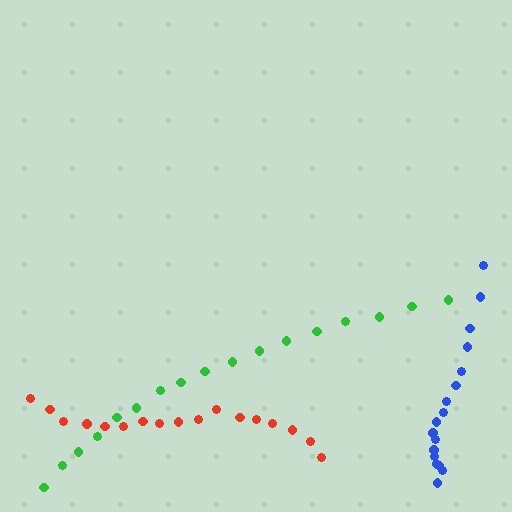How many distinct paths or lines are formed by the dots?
There are 3 distinct paths.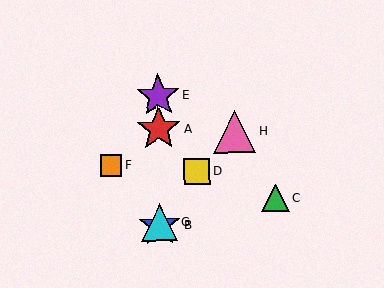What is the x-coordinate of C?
Object C is at x≈275.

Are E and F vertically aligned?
No, E is at x≈158 and F is at x≈111.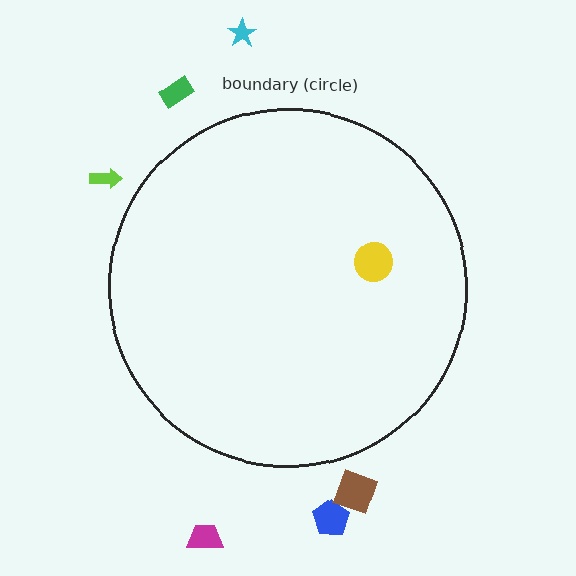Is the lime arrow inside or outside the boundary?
Outside.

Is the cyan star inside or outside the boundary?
Outside.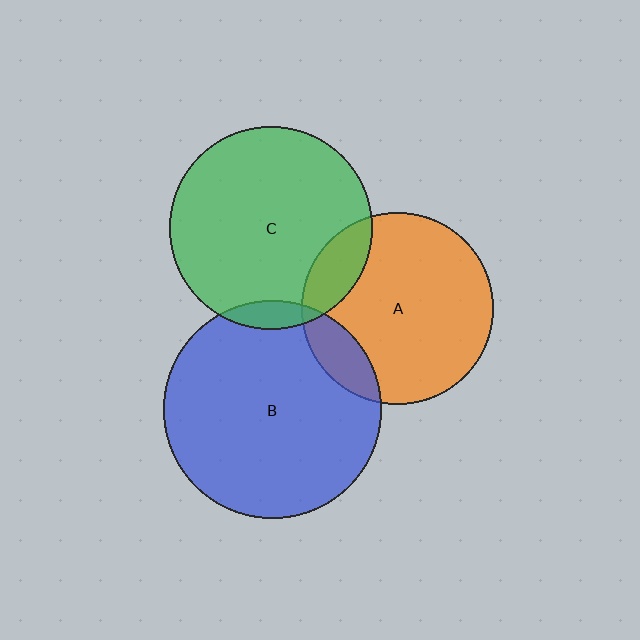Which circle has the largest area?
Circle B (blue).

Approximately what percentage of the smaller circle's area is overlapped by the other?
Approximately 15%.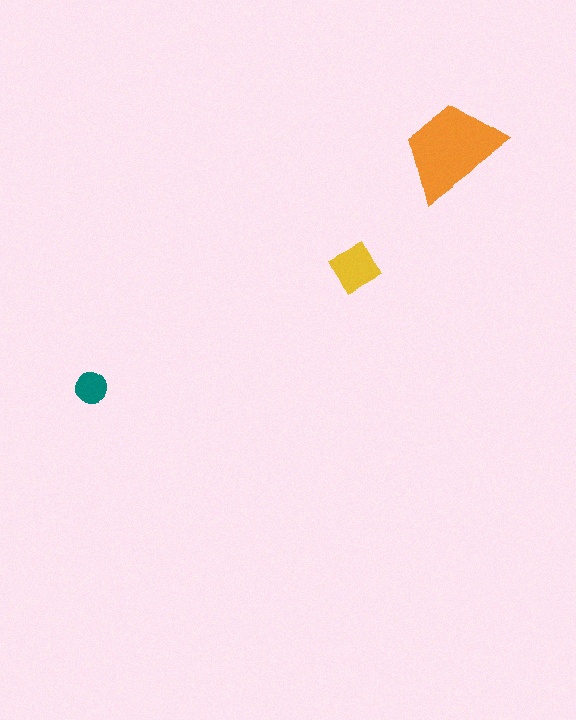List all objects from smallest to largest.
The teal circle, the yellow square, the orange trapezoid.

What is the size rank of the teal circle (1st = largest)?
3rd.